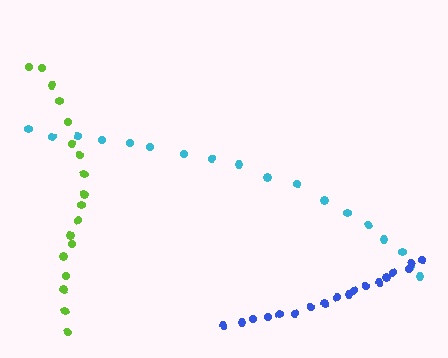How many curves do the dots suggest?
There are 3 distinct paths.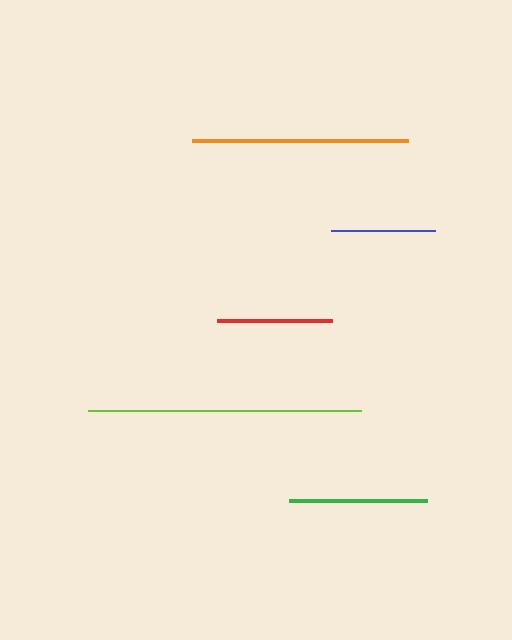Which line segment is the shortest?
The blue line is the shortest at approximately 104 pixels.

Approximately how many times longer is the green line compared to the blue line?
The green line is approximately 1.3 times the length of the blue line.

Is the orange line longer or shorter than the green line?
The orange line is longer than the green line.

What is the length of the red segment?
The red segment is approximately 115 pixels long.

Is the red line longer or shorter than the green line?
The green line is longer than the red line.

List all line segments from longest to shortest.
From longest to shortest: lime, orange, green, red, blue.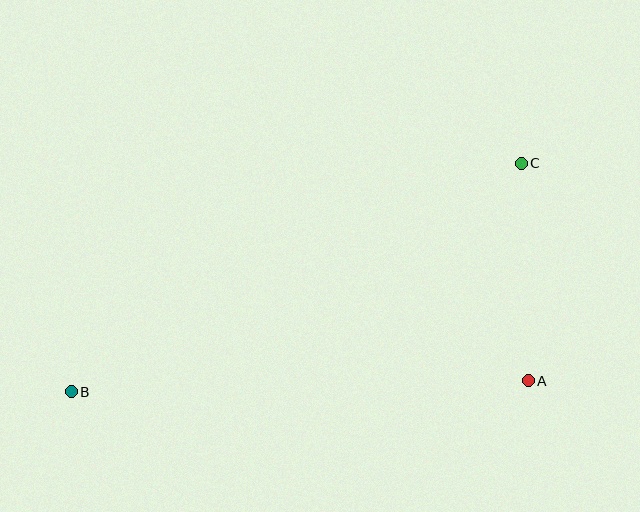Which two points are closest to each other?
Points A and C are closest to each other.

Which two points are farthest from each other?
Points B and C are farthest from each other.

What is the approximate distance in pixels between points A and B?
The distance between A and B is approximately 457 pixels.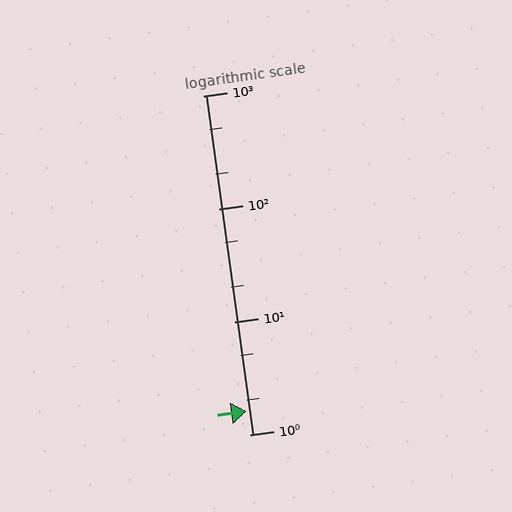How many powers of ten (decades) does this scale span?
The scale spans 3 decades, from 1 to 1000.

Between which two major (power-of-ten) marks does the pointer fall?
The pointer is between 1 and 10.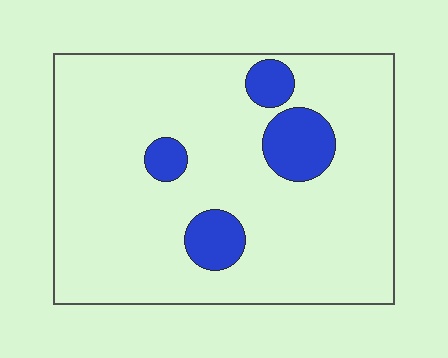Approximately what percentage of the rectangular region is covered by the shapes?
Approximately 15%.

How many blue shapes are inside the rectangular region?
4.